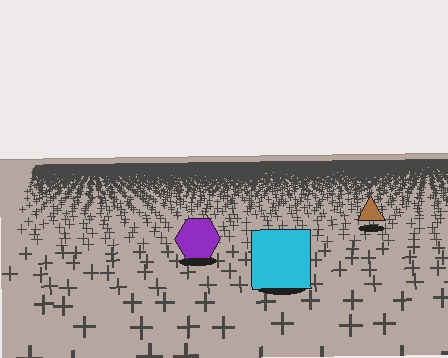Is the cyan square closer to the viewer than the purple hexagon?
Yes. The cyan square is closer — you can tell from the texture gradient: the ground texture is coarser near it.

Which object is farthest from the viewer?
The brown triangle is farthest from the viewer. It appears smaller and the ground texture around it is denser.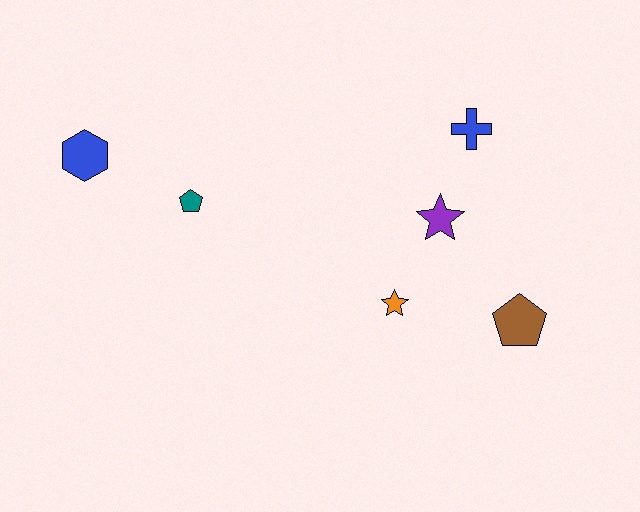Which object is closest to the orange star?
The purple star is closest to the orange star.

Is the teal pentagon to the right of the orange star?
No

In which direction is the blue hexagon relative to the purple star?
The blue hexagon is to the left of the purple star.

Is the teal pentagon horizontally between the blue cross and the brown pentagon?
No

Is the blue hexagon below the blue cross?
Yes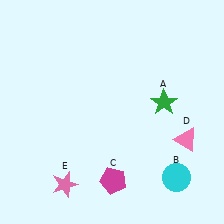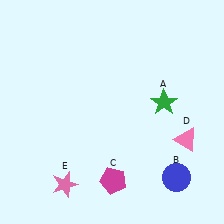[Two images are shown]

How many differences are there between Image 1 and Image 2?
There is 1 difference between the two images.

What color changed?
The circle (B) changed from cyan in Image 1 to blue in Image 2.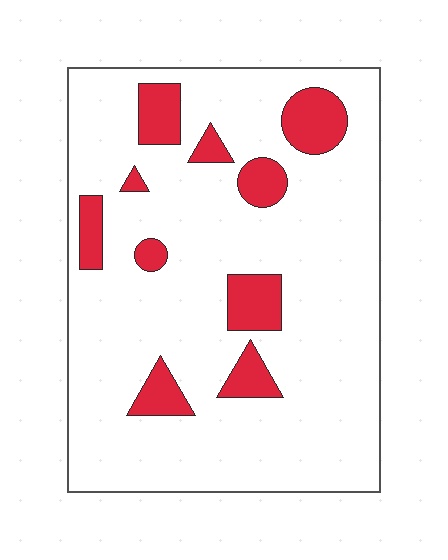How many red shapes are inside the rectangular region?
10.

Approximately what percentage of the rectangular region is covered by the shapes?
Approximately 15%.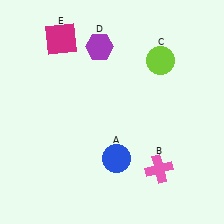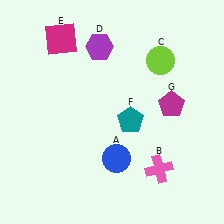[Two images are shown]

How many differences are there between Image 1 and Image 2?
There are 2 differences between the two images.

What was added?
A teal pentagon (F), a magenta pentagon (G) were added in Image 2.